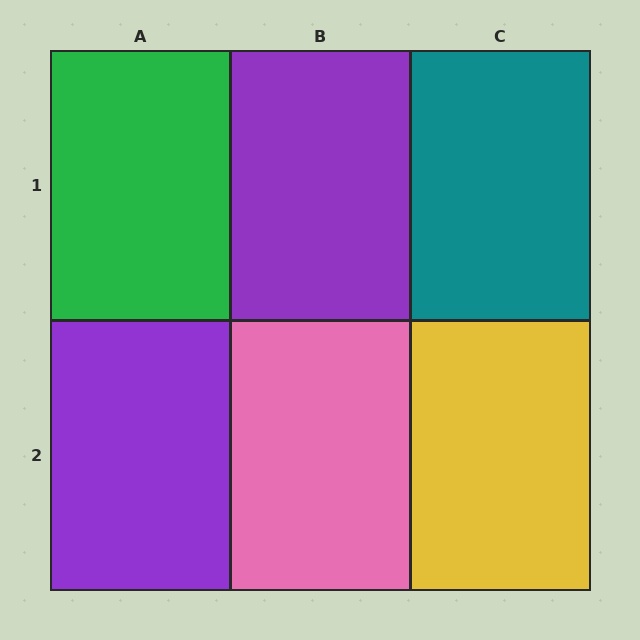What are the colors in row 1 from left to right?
Green, purple, teal.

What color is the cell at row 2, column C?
Yellow.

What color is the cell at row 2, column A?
Purple.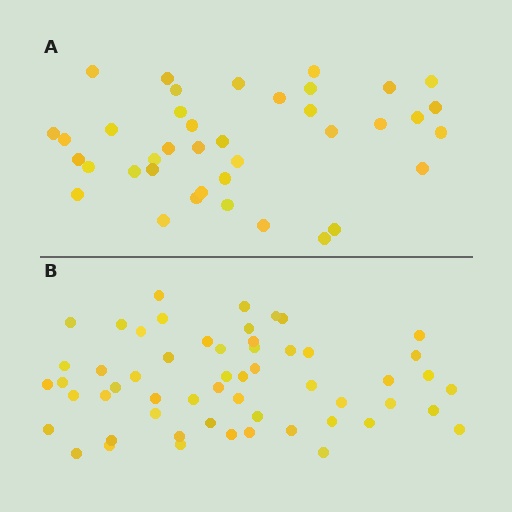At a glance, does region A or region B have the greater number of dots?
Region B (the bottom region) has more dots.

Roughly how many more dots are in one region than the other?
Region B has approximately 15 more dots than region A.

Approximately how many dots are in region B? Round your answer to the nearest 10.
About 60 dots. (The exact count is 56, which rounds to 60.)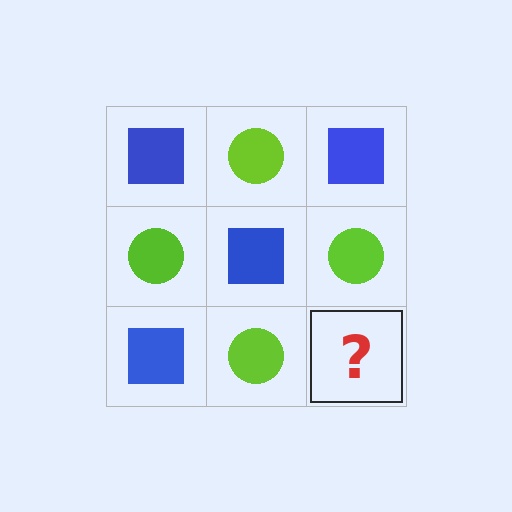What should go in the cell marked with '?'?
The missing cell should contain a blue square.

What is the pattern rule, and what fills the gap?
The rule is that it alternates blue square and lime circle in a checkerboard pattern. The gap should be filled with a blue square.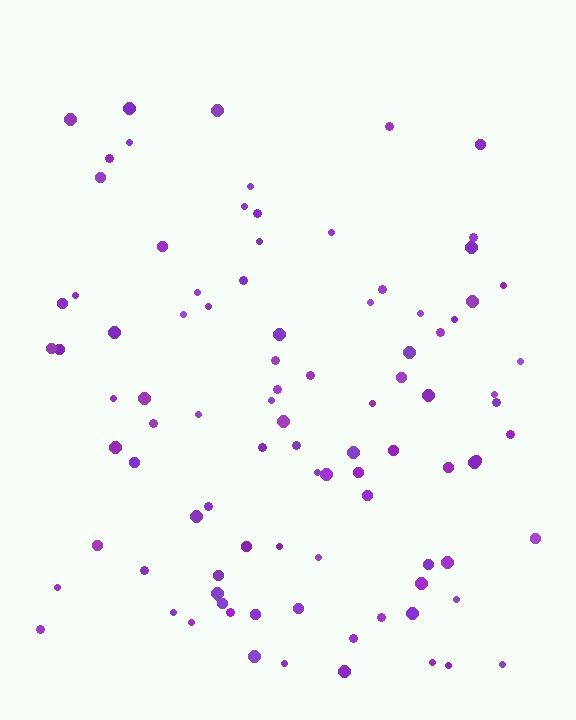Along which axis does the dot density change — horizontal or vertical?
Vertical.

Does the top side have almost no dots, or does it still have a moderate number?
Still a moderate number, just noticeably fewer than the bottom.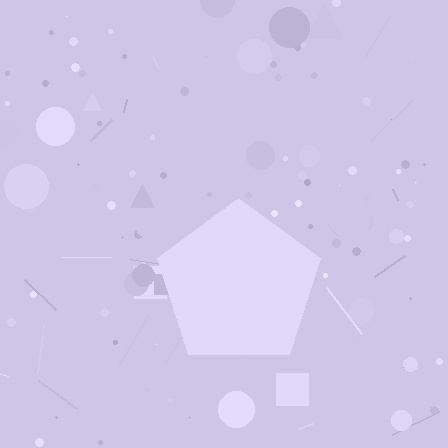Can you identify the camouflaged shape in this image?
The camouflaged shape is a pentagon.